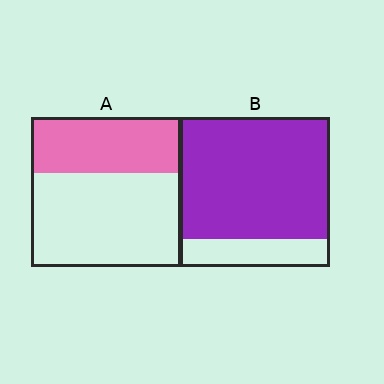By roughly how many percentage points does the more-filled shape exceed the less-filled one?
By roughly 45 percentage points (B over A).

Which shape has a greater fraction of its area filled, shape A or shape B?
Shape B.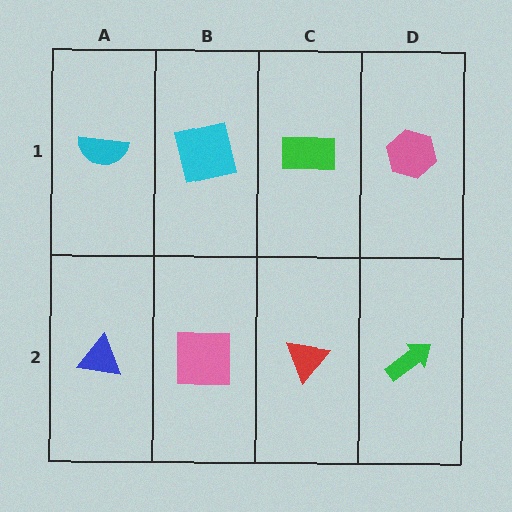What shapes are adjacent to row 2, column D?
A pink hexagon (row 1, column D), a red triangle (row 2, column C).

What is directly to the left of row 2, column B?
A blue triangle.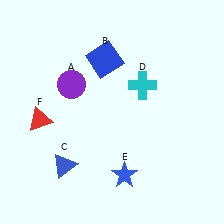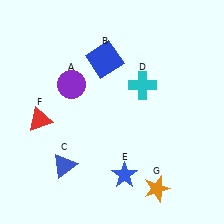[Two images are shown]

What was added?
An orange star (G) was added in Image 2.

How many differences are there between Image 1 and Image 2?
There is 1 difference between the two images.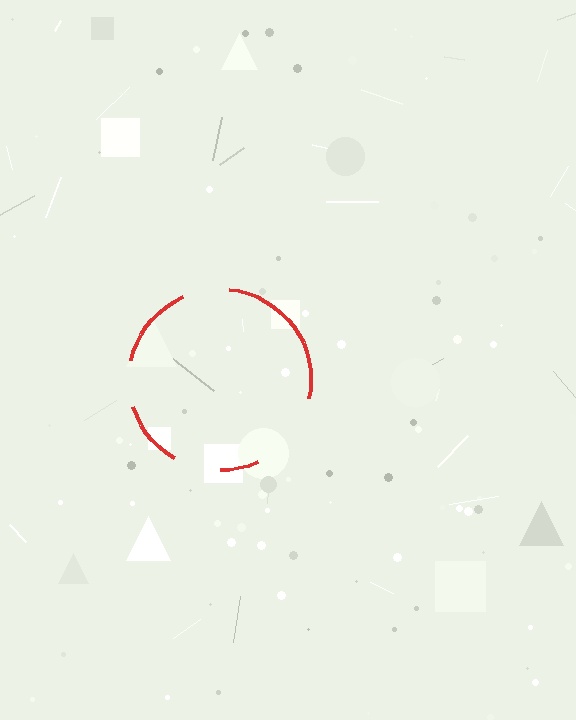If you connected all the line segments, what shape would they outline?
They would outline a circle.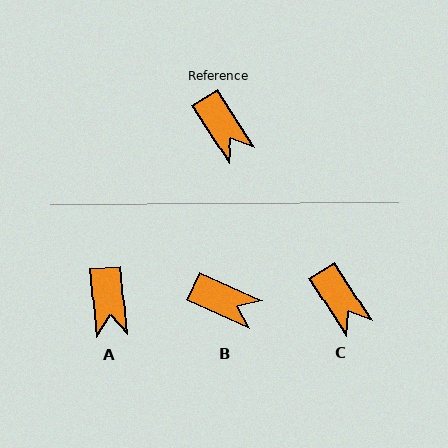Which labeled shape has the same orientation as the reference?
C.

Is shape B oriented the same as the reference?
No, it is off by about 33 degrees.